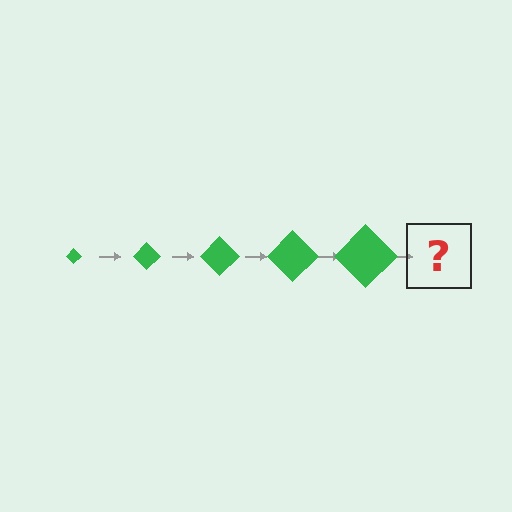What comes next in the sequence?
The next element should be a green diamond, larger than the previous one.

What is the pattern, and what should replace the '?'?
The pattern is that the diamond gets progressively larger each step. The '?' should be a green diamond, larger than the previous one.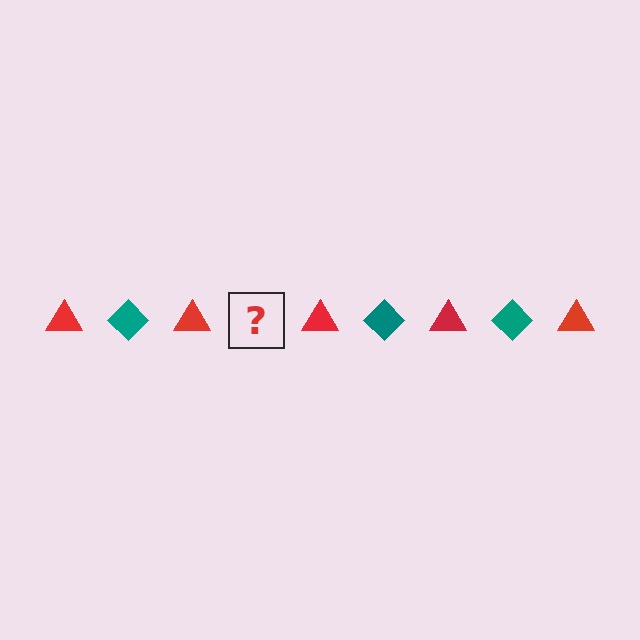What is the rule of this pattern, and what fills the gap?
The rule is that the pattern alternates between red triangle and teal diamond. The gap should be filled with a teal diamond.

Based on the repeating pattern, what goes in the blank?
The blank should be a teal diamond.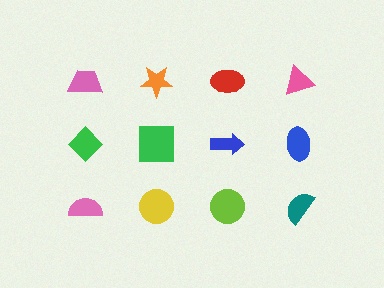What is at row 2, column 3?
A blue arrow.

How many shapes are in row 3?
4 shapes.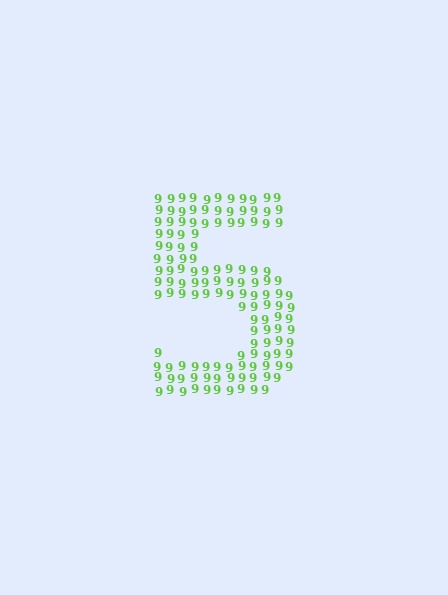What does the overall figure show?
The overall figure shows the digit 5.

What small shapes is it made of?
It is made of small digit 9's.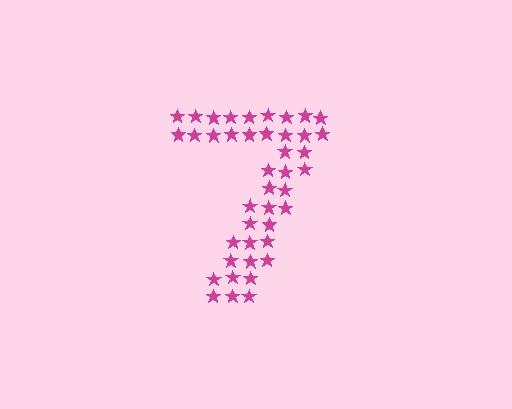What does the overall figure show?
The overall figure shows the digit 7.